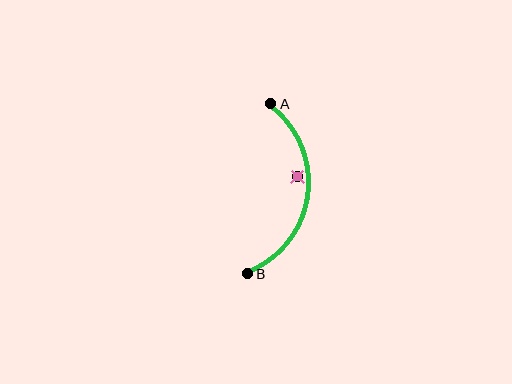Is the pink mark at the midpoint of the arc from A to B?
No — the pink mark does not lie on the arc at all. It sits slightly inside the curve.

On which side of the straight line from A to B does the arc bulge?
The arc bulges to the right of the straight line connecting A and B.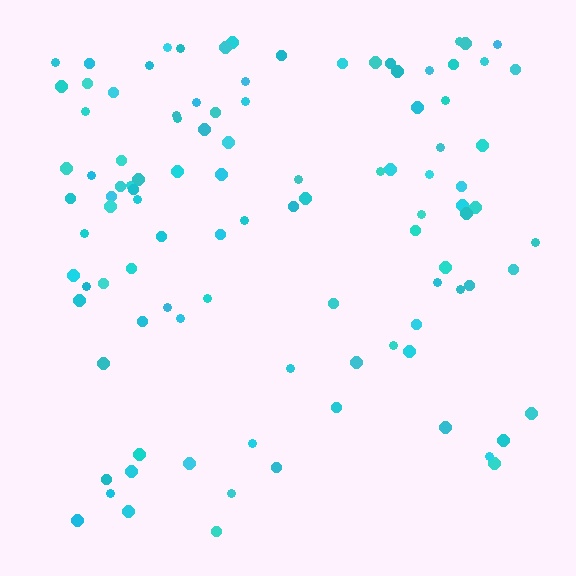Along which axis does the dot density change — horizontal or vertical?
Vertical.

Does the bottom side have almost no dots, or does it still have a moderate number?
Still a moderate number, just noticeably fewer than the top.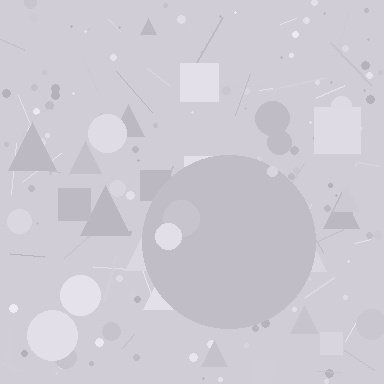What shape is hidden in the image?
A circle is hidden in the image.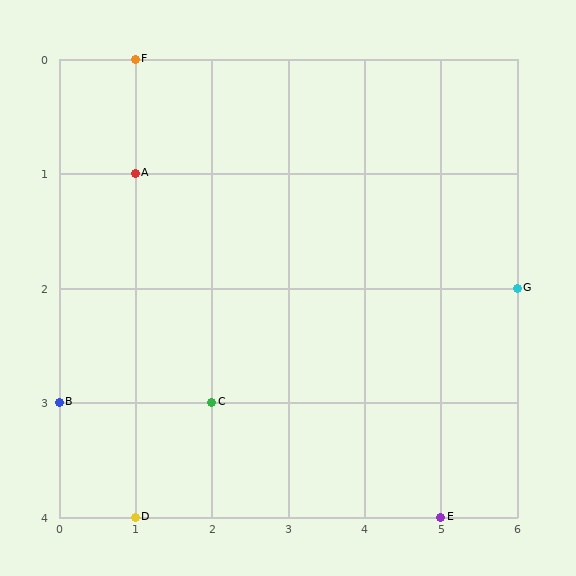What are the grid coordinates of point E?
Point E is at grid coordinates (5, 4).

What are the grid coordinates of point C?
Point C is at grid coordinates (2, 3).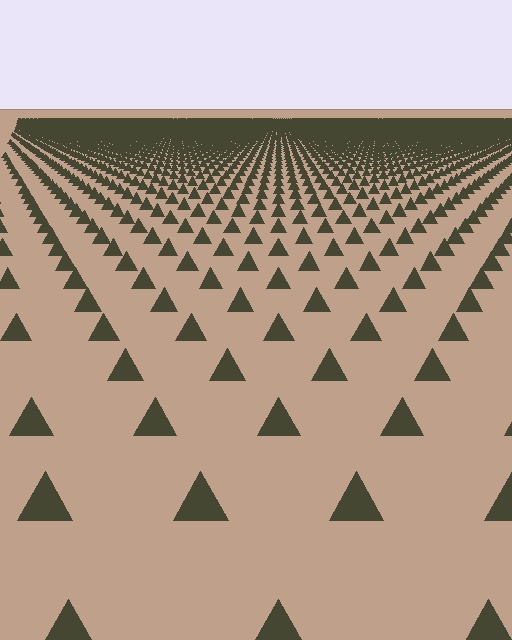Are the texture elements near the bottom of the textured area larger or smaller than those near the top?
Larger. Near the bottom, elements are closer to the viewer and appear at a bigger on-screen size.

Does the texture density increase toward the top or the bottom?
Density increases toward the top.